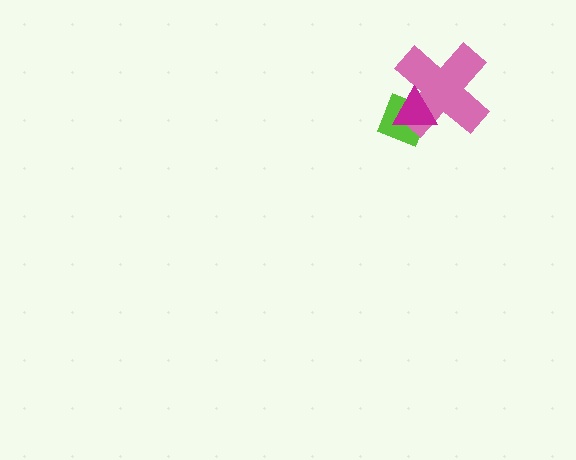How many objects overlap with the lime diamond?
2 objects overlap with the lime diamond.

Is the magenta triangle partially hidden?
No, no other shape covers it.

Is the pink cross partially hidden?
Yes, it is partially covered by another shape.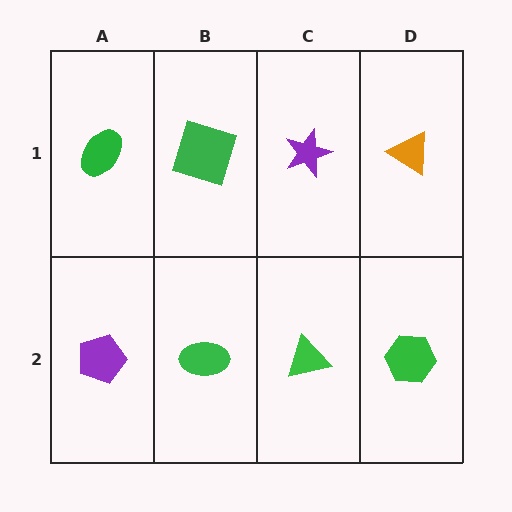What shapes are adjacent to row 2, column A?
A green ellipse (row 1, column A), a green ellipse (row 2, column B).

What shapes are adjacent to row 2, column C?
A purple star (row 1, column C), a green ellipse (row 2, column B), a green hexagon (row 2, column D).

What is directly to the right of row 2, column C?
A green hexagon.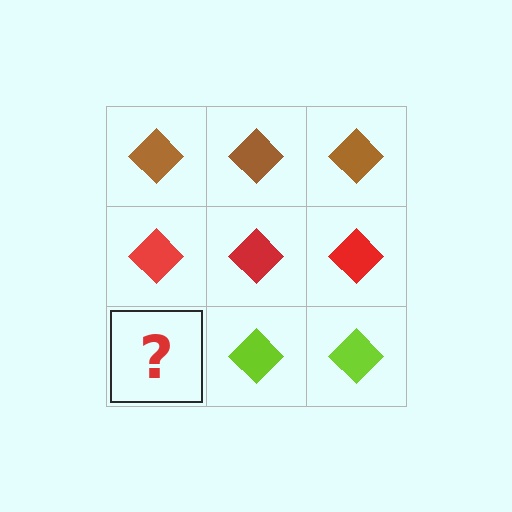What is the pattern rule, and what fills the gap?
The rule is that each row has a consistent color. The gap should be filled with a lime diamond.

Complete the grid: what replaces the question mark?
The question mark should be replaced with a lime diamond.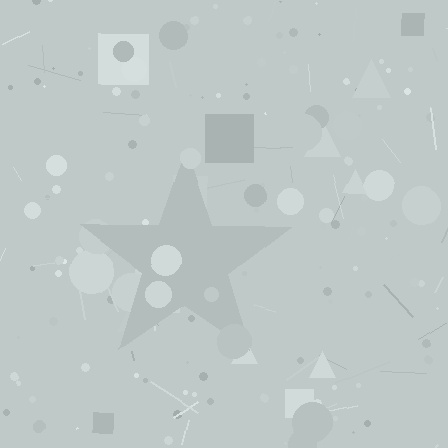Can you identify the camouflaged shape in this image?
The camouflaged shape is a star.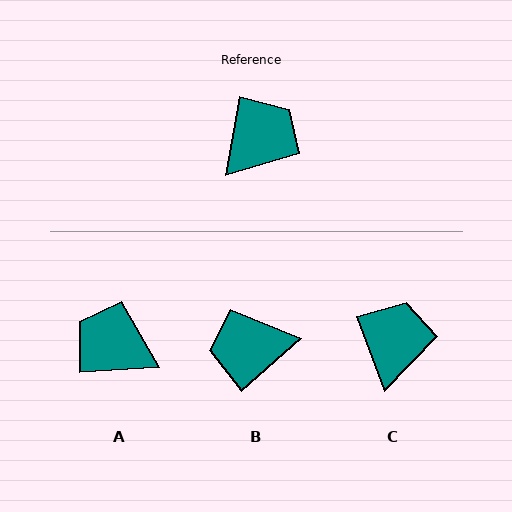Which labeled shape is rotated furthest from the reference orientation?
B, about 142 degrees away.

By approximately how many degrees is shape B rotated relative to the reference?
Approximately 142 degrees counter-clockwise.